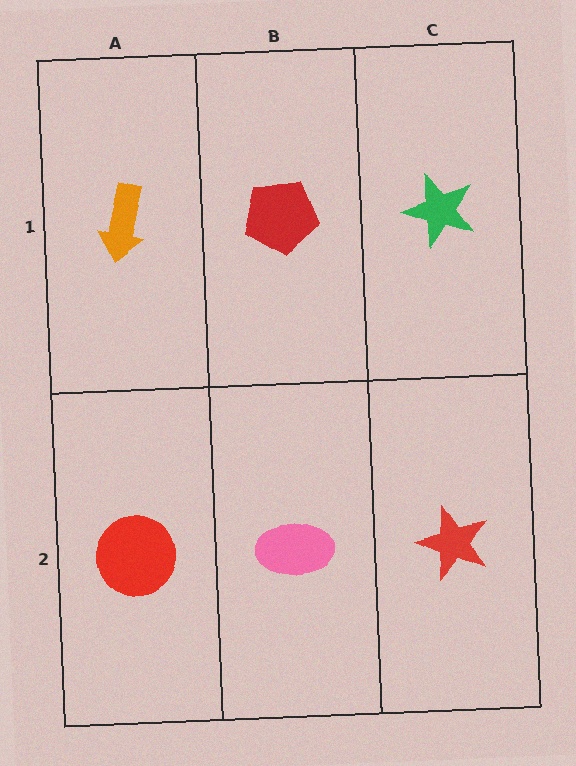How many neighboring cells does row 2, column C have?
2.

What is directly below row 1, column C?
A red star.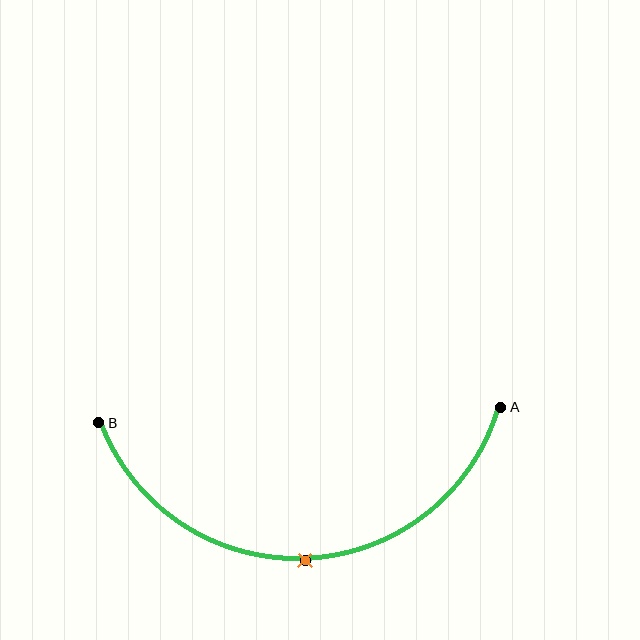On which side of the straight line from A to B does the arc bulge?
The arc bulges below the straight line connecting A and B.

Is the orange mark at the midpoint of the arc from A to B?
Yes. The orange mark lies on the arc at equal arc-length from both A and B — it is the arc midpoint.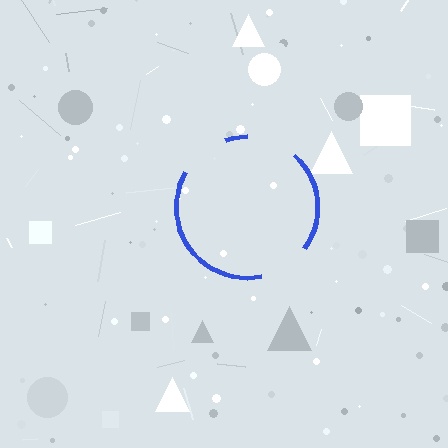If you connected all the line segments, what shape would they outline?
They would outline a circle.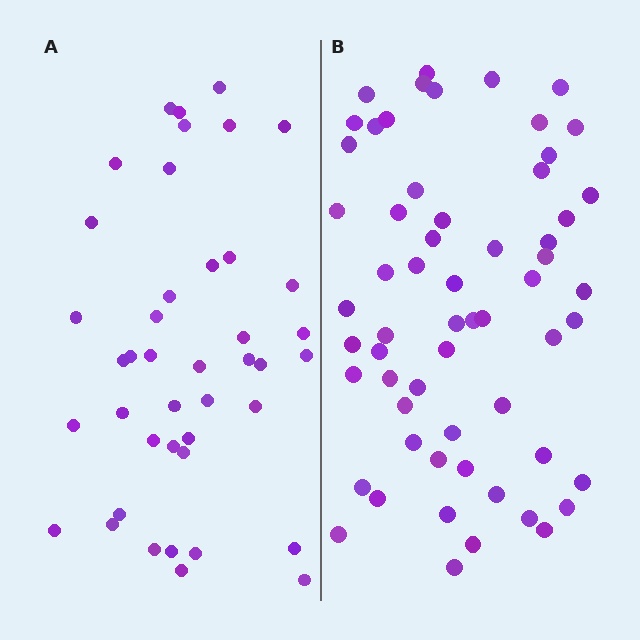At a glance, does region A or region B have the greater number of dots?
Region B (the right region) has more dots.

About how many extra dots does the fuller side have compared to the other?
Region B has approximately 20 more dots than region A.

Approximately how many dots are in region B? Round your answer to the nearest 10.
About 60 dots.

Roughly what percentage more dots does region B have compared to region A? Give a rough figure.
About 45% more.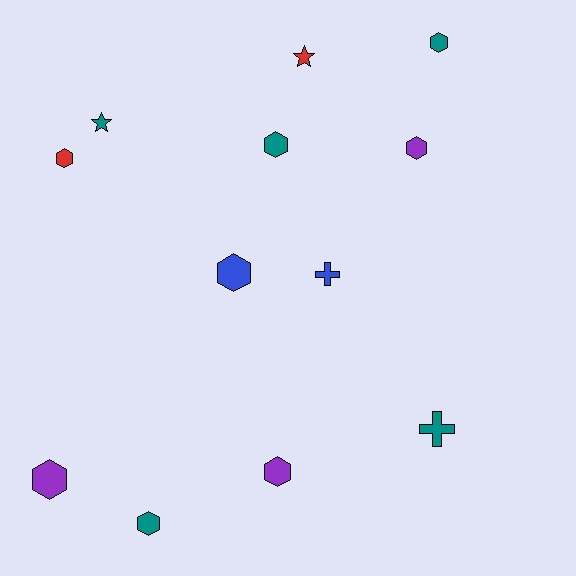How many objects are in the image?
There are 12 objects.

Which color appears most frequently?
Teal, with 5 objects.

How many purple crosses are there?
There are no purple crosses.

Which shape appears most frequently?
Hexagon, with 8 objects.